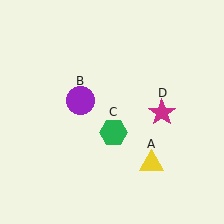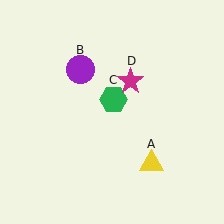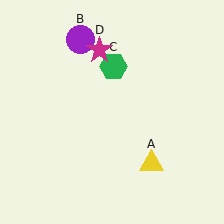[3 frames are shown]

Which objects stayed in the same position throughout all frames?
Yellow triangle (object A) remained stationary.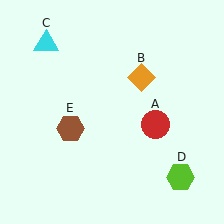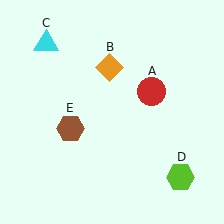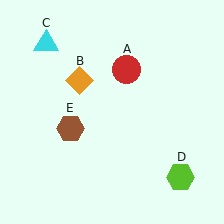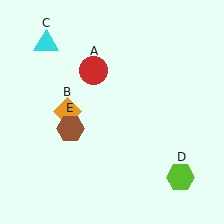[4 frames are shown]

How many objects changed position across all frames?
2 objects changed position: red circle (object A), orange diamond (object B).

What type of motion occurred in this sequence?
The red circle (object A), orange diamond (object B) rotated counterclockwise around the center of the scene.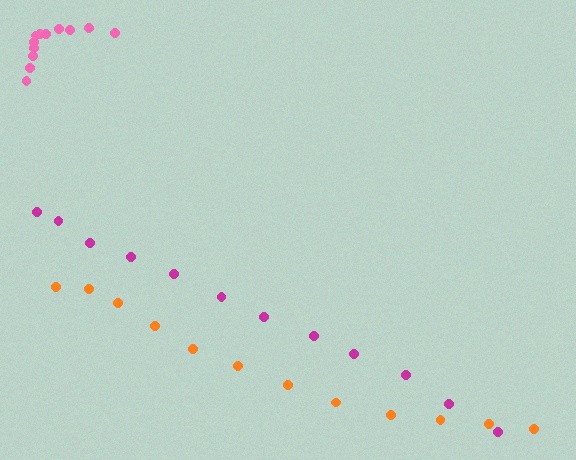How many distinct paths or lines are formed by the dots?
There are 3 distinct paths.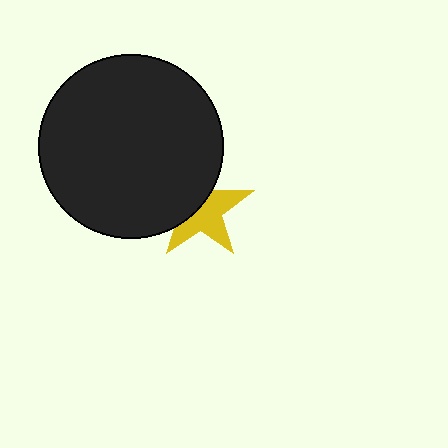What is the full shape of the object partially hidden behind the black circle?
The partially hidden object is a yellow star.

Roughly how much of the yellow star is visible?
About half of it is visible (roughly 55%).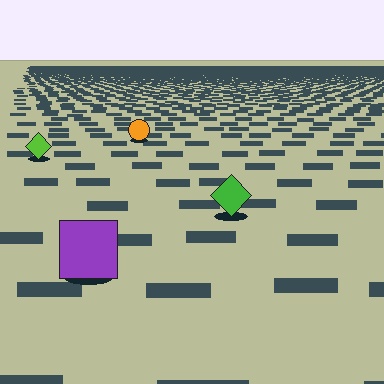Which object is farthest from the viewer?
The orange circle is farthest from the viewer. It appears smaller and the ground texture around it is denser.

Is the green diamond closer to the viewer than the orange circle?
Yes. The green diamond is closer — you can tell from the texture gradient: the ground texture is coarser near it.